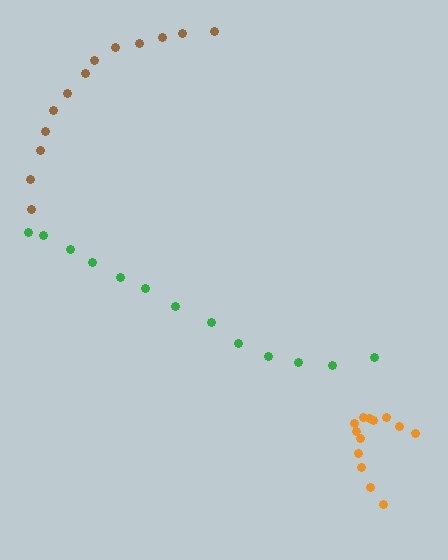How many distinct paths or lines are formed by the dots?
There are 3 distinct paths.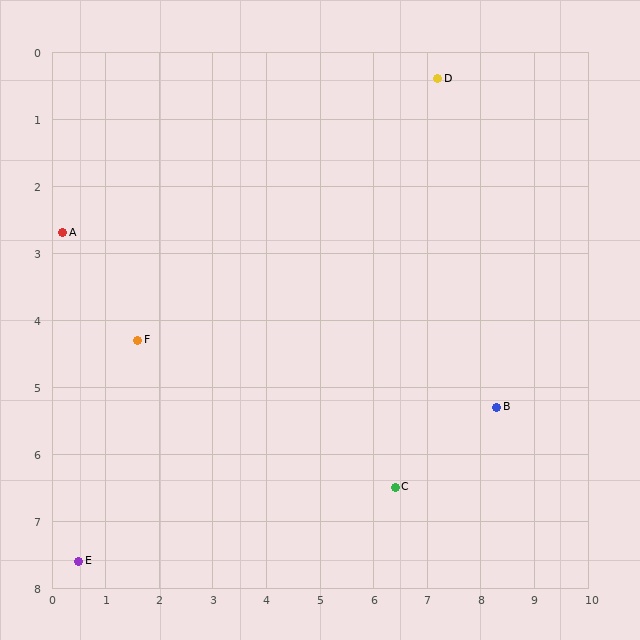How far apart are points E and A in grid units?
Points E and A are about 4.9 grid units apart.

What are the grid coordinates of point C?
Point C is at approximately (6.4, 6.5).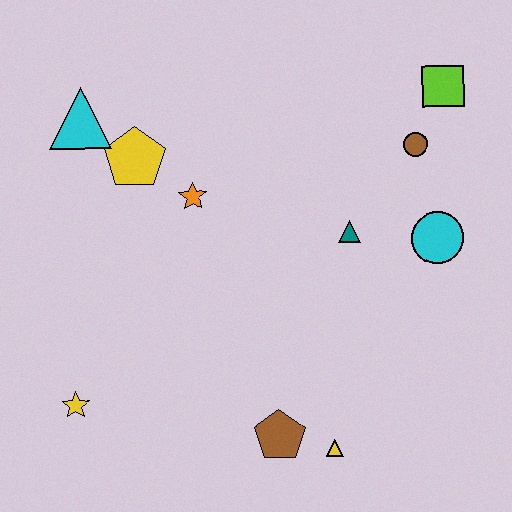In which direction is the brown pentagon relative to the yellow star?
The brown pentagon is to the right of the yellow star.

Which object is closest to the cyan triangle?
The yellow pentagon is closest to the cyan triangle.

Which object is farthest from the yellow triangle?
The cyan triangle is farthest from the yellow triangle.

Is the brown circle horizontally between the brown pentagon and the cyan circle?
Yes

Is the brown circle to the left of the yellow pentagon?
No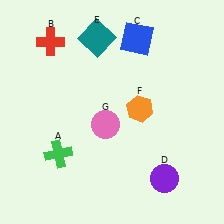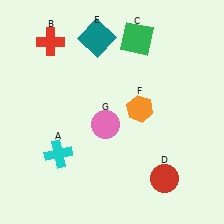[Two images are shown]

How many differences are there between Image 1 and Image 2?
There are 3 differences between the two images.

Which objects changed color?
A changed from green to cyan. C changed from blue to green. D changed from purple to red.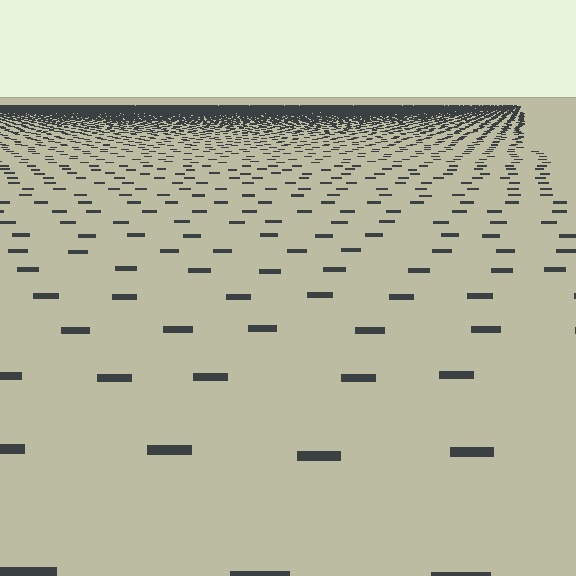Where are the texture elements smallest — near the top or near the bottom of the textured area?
Near the top.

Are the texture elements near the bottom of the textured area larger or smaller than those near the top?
Larger. Near the bottom, elements are closer to the viewer and appear at a bigger on-screen size.